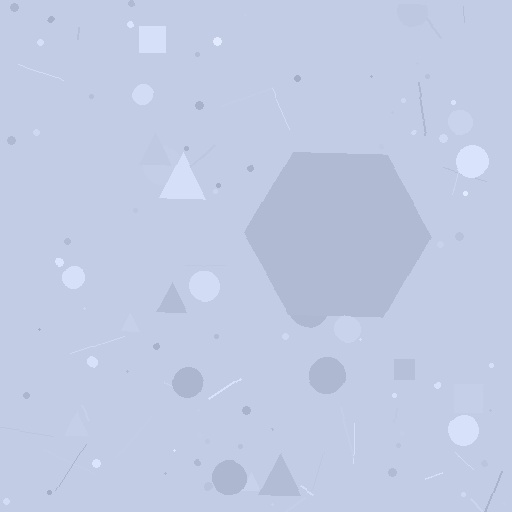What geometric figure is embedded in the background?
A hexagon is embedded in the background.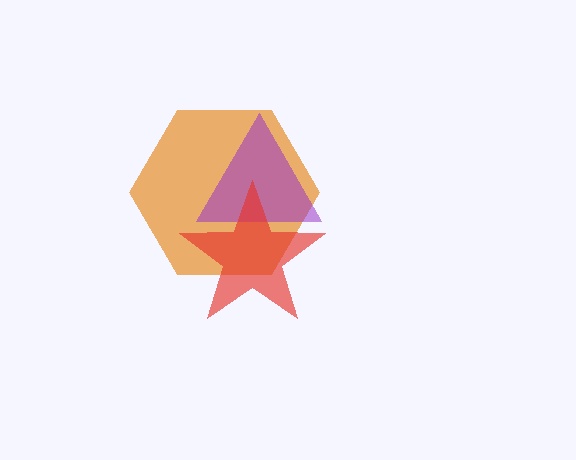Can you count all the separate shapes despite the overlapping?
Yes, there are 3 separate shapes.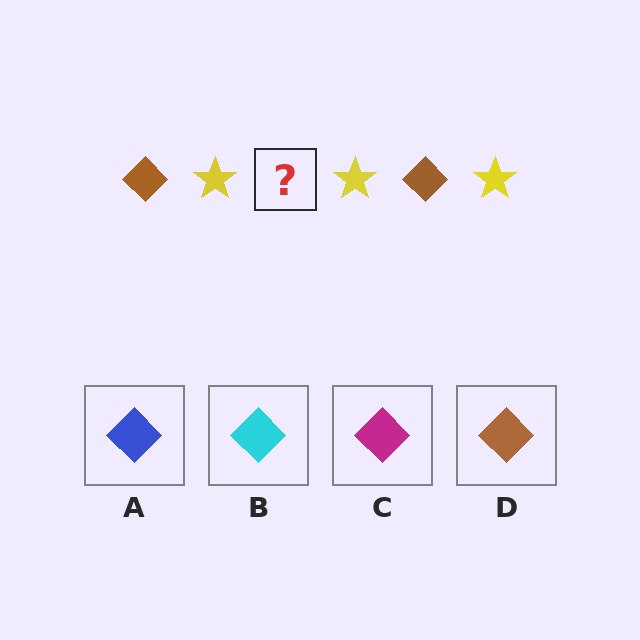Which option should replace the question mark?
Option D.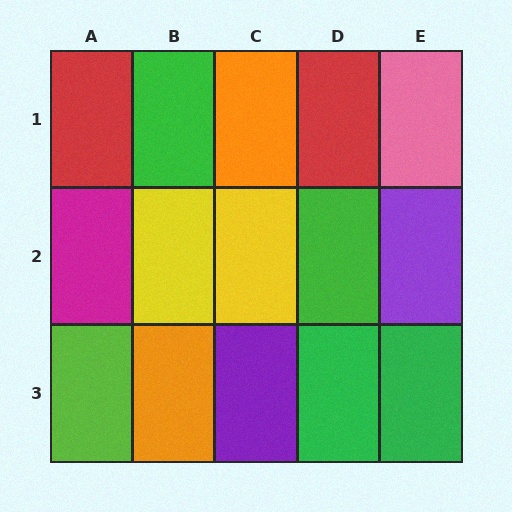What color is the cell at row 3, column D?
Green.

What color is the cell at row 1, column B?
Green.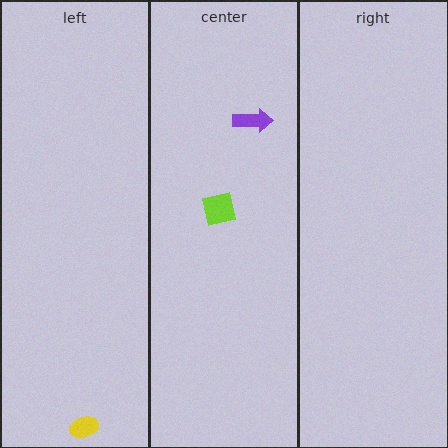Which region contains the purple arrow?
The center region.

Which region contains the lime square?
The center region.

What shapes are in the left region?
The yellow ellipse.